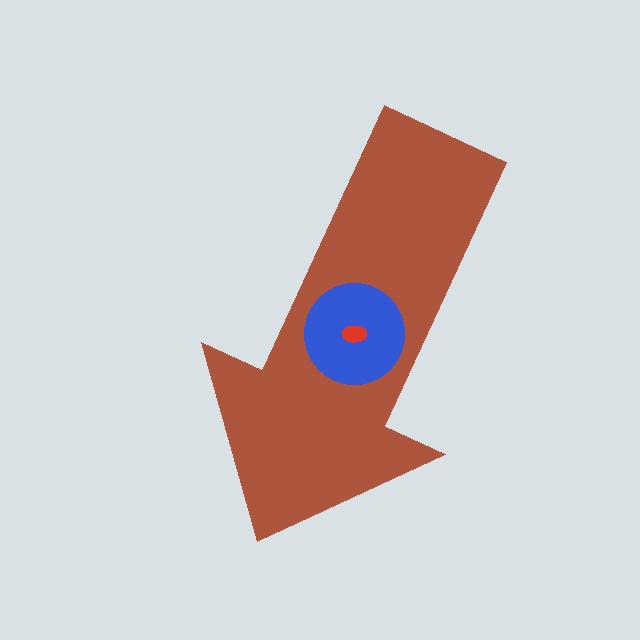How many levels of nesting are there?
3.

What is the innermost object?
The red ellipse.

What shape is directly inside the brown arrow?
The blue circle.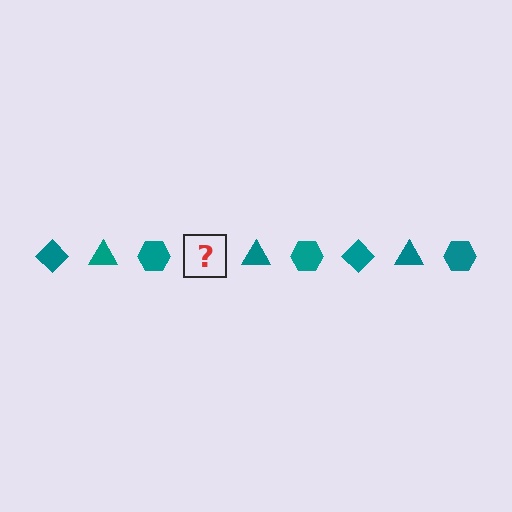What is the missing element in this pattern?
The missing element is a teal diamond.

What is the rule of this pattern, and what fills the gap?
The rule is that the pattern cycles through diamond, triangle, hexagon shapes in teal. The gap should be filled with a teal diamond.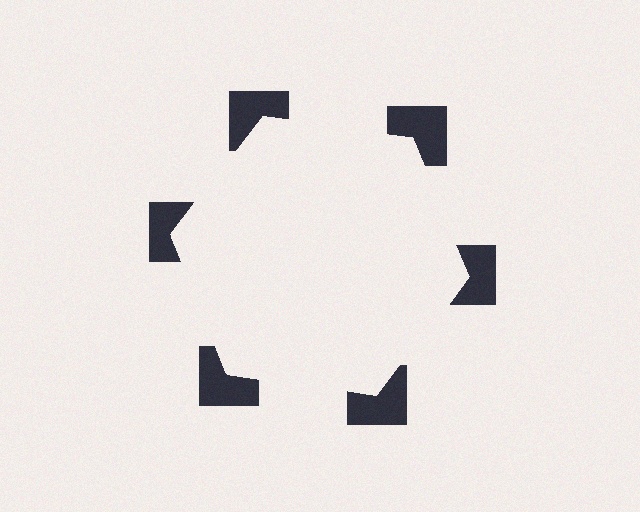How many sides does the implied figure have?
6 sides.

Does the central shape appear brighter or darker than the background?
It typically appears slightly brighter than the background, even though no actual brightness change is drawn.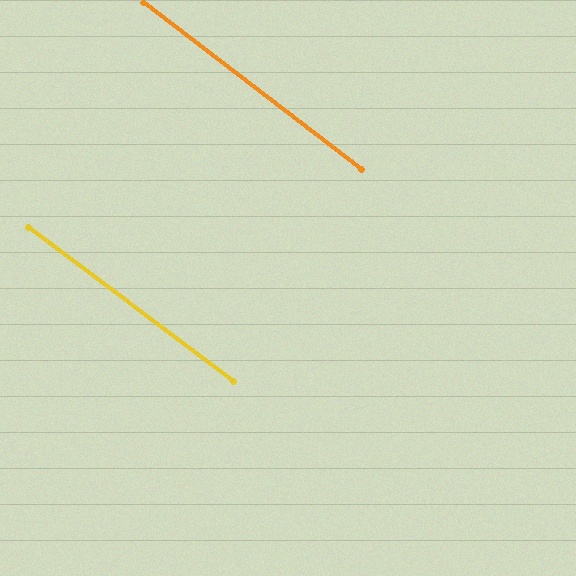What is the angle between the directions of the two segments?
Approximately 0 degrees.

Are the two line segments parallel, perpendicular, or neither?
Parallel — their directions differ by only 0.3°.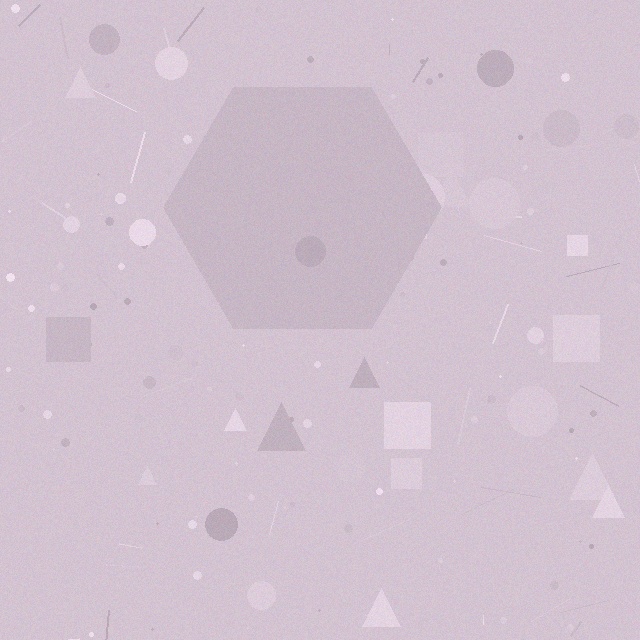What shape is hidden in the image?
A hexagon is hidden in the image.